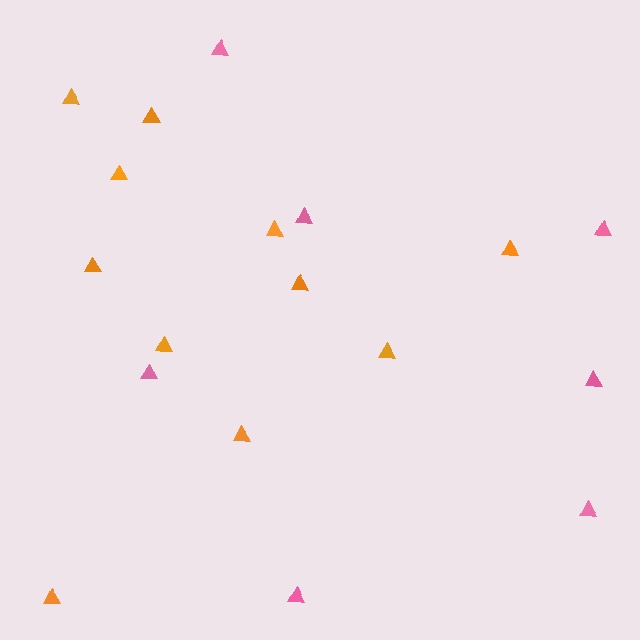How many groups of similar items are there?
There are 2 groups: one group of pink triangles (7) and one group of orange triangles (11).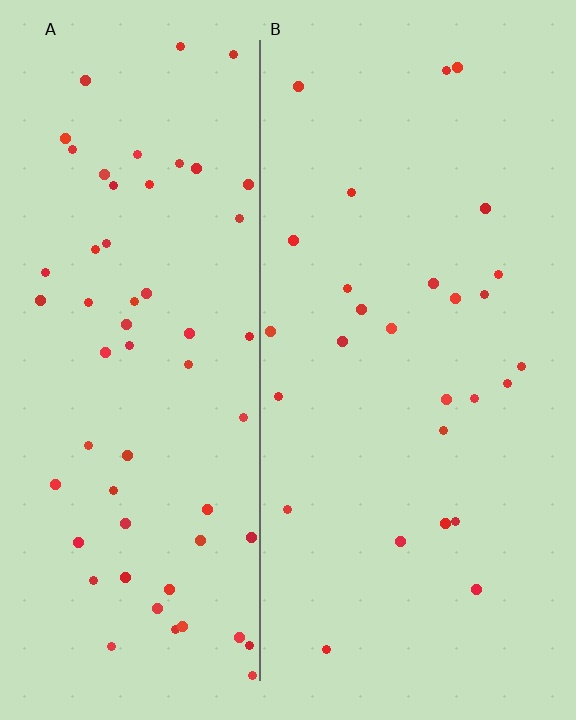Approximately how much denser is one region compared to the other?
Approximately 2.2× — region A over region B.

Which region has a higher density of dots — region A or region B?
A (the left).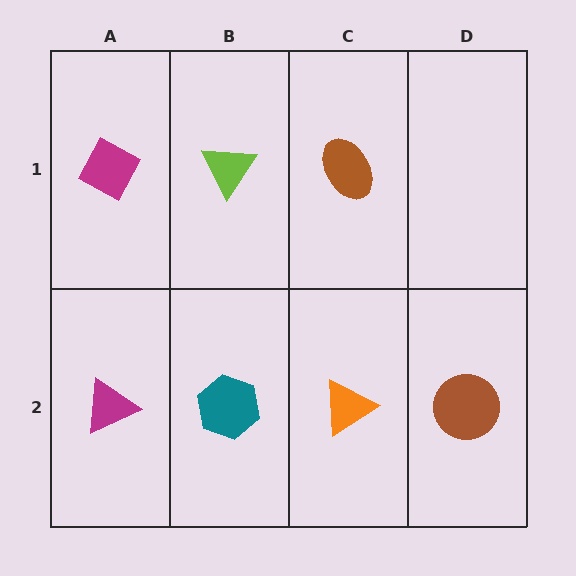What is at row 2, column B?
A teal hexagon.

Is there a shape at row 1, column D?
No, that cell is empty.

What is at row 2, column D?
A brown circle.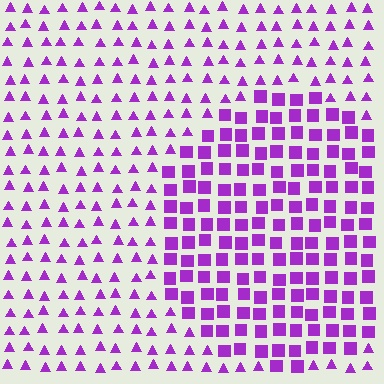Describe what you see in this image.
The image is filled with small purple elements arranged in a uniform grid. A circle-shaped region contains squares, while the surrounding area contains triangles. The boundary is defined purely by the change in element shape.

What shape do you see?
I see a circle.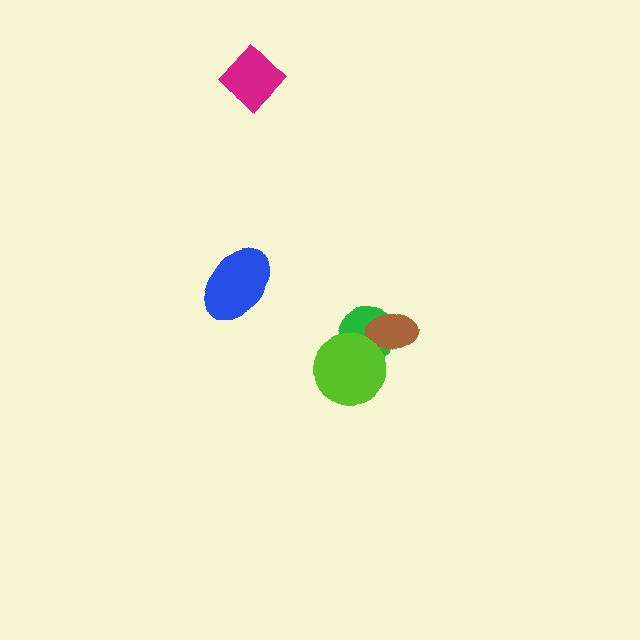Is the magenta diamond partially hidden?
No, no other shape covers it.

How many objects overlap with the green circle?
2 objects overlap with the green circle.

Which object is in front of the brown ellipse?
The lime circle is in front of the brown ellipse.